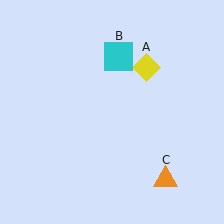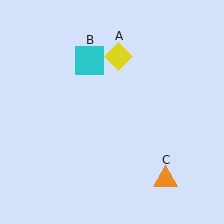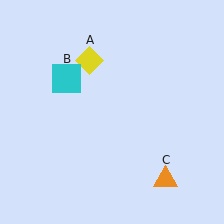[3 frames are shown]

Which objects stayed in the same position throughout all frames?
Orange triangle (object C) remained stationary.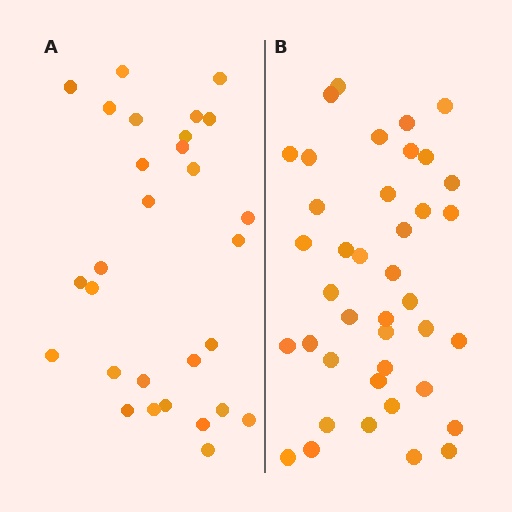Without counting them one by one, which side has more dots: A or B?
Region B (the right region) has more dots.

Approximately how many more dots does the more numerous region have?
Region B has roughly 12 or so more dots than region A.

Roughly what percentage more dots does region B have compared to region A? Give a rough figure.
About 40% more.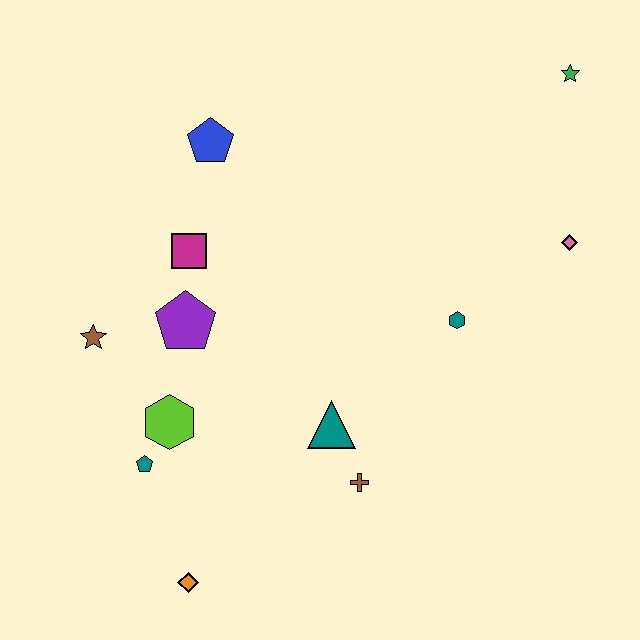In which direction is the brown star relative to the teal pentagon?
The brown star is above the teal pentagon.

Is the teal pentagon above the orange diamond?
Yes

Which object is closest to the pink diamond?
The teal hexagon is closest to the pink diamond.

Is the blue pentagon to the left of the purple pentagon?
No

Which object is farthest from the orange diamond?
The green star is farthest from the orange diamond.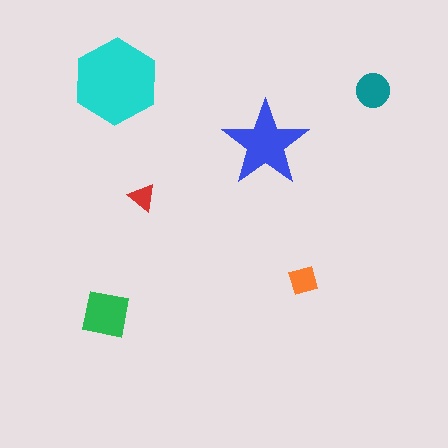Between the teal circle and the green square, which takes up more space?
The green square.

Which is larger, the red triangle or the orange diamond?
The orange diamond.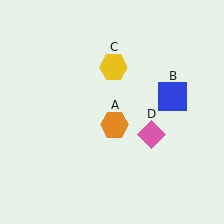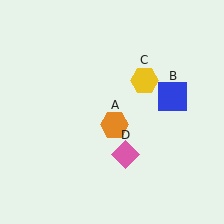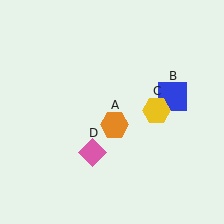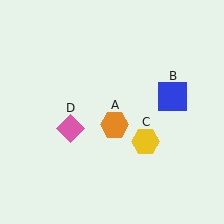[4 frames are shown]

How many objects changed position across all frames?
2 objects changed position: yellow hexagon (object C), pink diamond (object D).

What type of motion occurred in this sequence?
The yellow hexagon (object C), pink diamond (object D) rotated clockwise around the center of the scene.